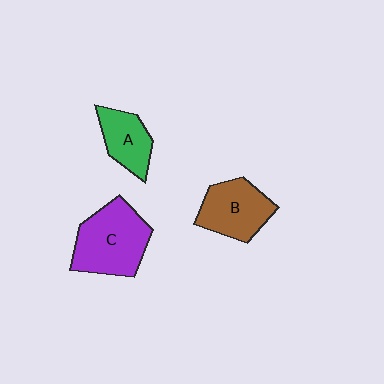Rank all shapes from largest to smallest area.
From largest to smallest: C (purple), B (brown), A (green).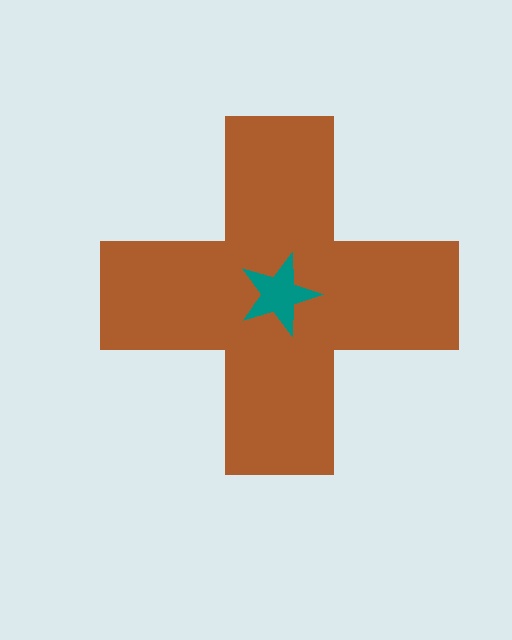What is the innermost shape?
The teal star.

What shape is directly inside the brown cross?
The teal star.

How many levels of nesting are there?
2.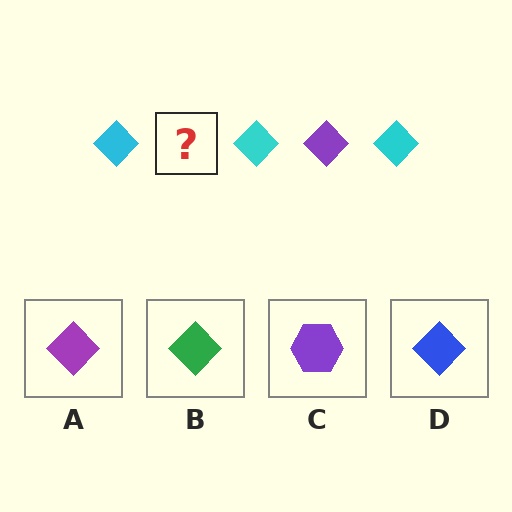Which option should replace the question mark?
Option A.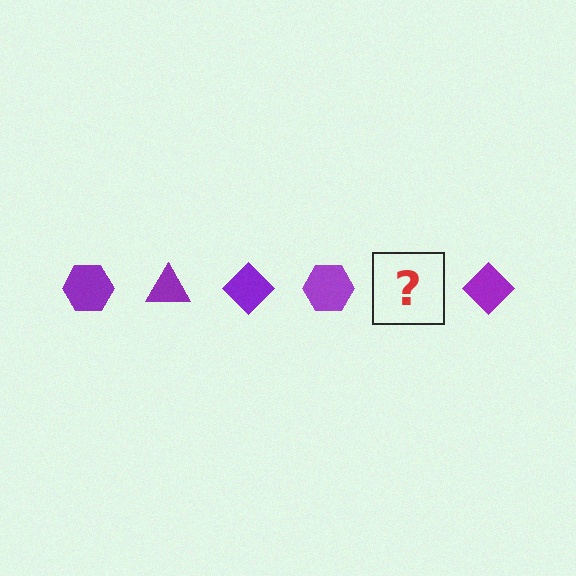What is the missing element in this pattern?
The missing element is a purple triangle.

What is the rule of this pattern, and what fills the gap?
The rule is that the pattern cycles through hexagon, triangle, diamond shapes in purple. The gap should be filled with a purple triangle.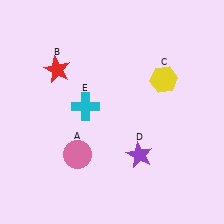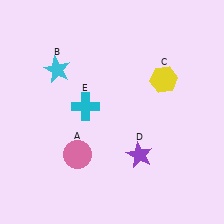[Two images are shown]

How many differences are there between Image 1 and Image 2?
There is 1 difference between the two images.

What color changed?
The star (B) changed from red in Image 1 to cyan in Image 2.